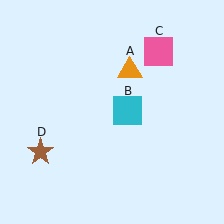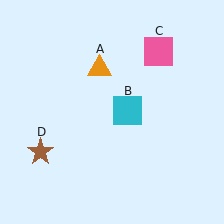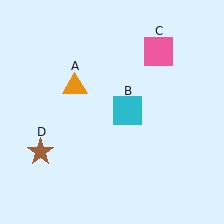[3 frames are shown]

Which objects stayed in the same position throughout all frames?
Cyan square (object B) and pink square (object C) and brown star (object D) remained stationary.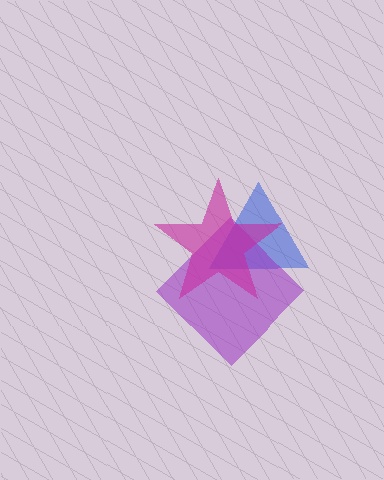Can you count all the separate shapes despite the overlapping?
Yes, there are 3 separate shapes.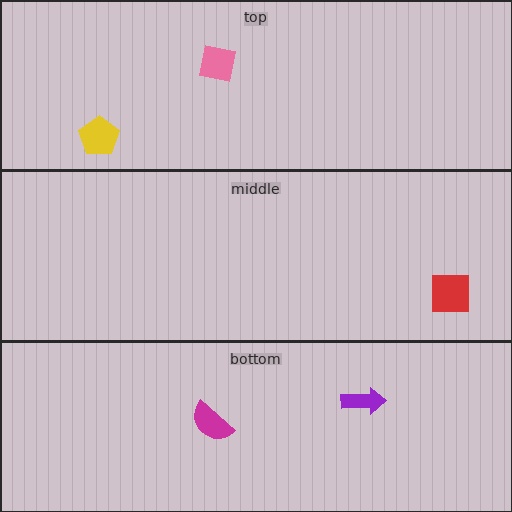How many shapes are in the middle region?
1.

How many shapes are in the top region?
2.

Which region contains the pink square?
The top region.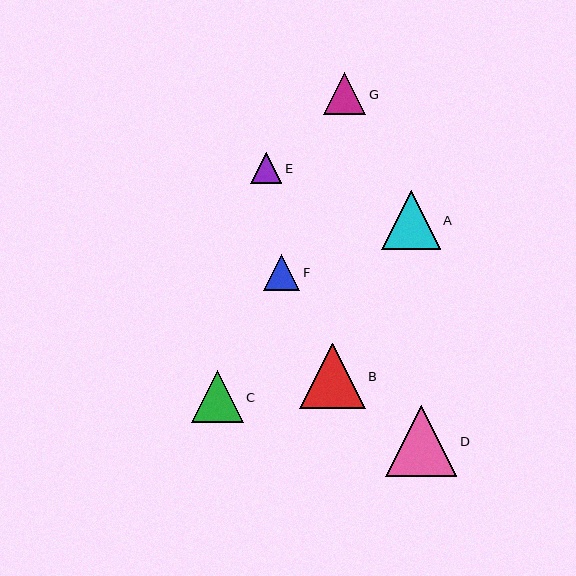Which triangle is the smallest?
Triangle E is the smallest with a size of approximately 31 pixels.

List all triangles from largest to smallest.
From largest to smallest: D, B, A, C, G, F, E.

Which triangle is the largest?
Triangle D is the largest with a size of approximately 71 pixels.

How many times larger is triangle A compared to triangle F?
Triangle A is approximately 1.6 times the size of triangle F.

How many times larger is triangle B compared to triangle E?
Triangle B is approximately 2.1 times the size of triangle E.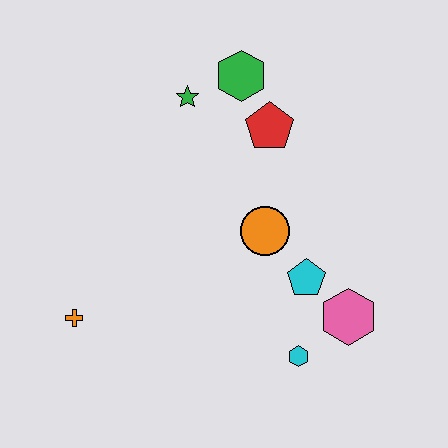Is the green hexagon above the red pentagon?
Yes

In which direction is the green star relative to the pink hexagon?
The green star is above the pink hexagon.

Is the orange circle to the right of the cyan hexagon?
No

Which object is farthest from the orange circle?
The orange cross is farthest from the orange circle.